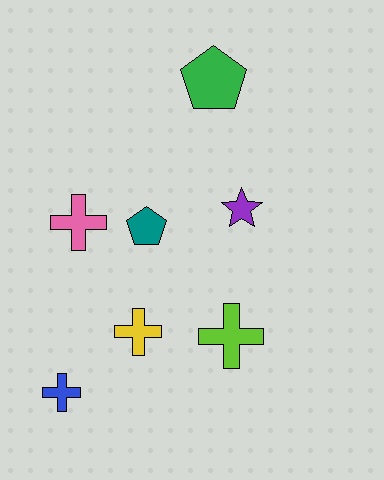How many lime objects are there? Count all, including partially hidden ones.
There is 1 lime object.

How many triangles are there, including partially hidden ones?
There are no triangles.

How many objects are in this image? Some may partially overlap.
There are 7 objects.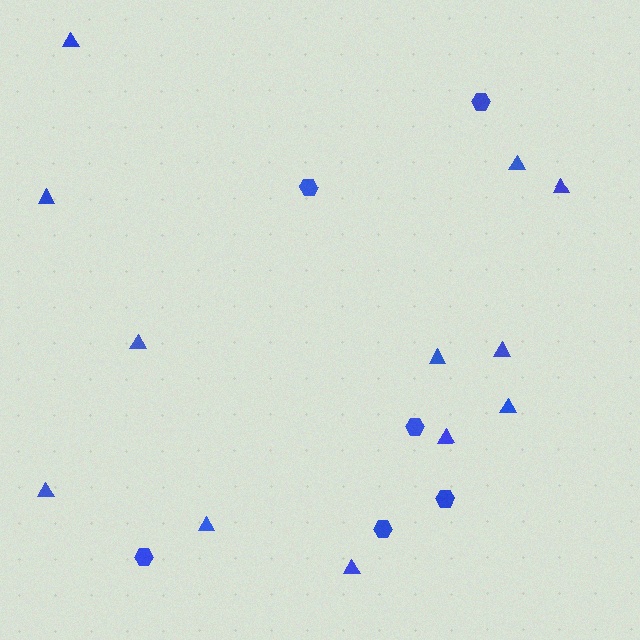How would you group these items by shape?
There are 2 groups: one group of triangles (12) and one group of hexagons (6).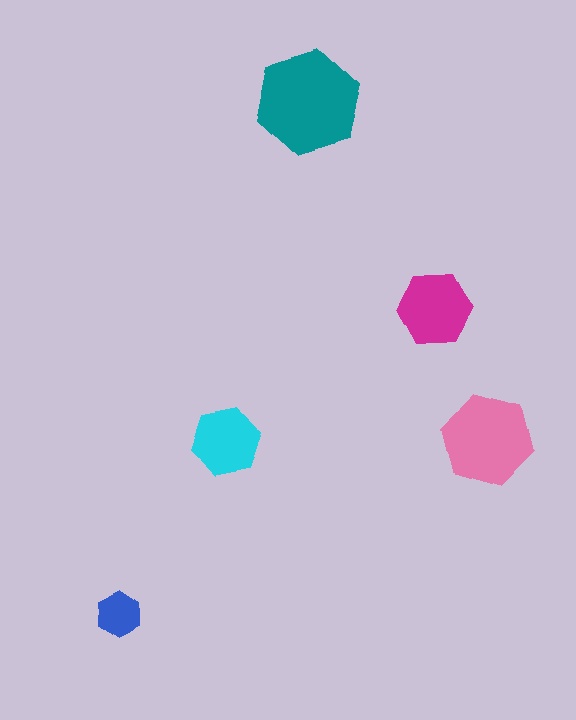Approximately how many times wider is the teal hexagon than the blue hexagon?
About 2.5 times wider.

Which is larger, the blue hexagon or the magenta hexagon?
The magenta one.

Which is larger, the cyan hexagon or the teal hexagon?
The teal one.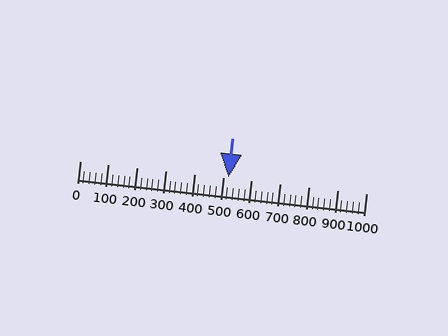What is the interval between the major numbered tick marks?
The major tick marks are spaced 100 units apart.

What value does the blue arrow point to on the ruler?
The blue arrow points to approximately 520.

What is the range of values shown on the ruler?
The ruler shows values from 0 to 1000.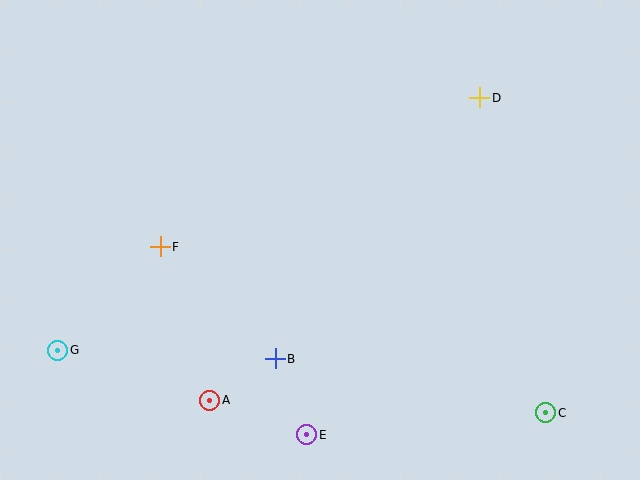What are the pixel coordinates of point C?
Point C is at (546, 413).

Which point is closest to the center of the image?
Point B at (275, 359) is closest to the center.